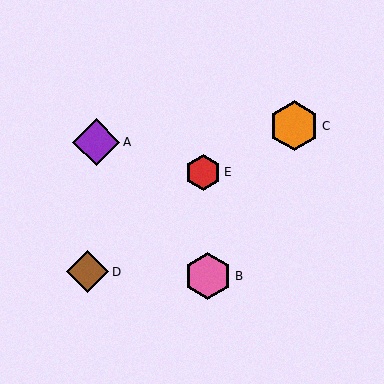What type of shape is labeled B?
Shape B is a pink hexagon.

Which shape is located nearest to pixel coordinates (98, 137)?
The purple diamond (labeled A) at (96, 142) is nearest to that location.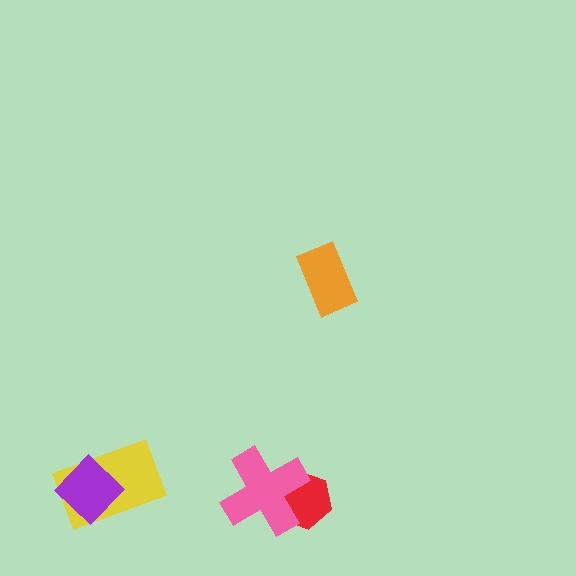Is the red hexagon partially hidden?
Yes, it is partially covered by another shape.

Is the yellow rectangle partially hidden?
Yes, it is partially covered by another shape.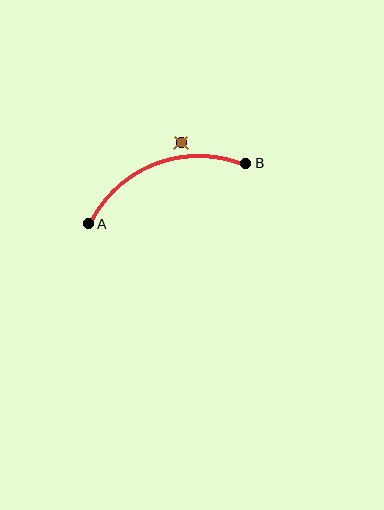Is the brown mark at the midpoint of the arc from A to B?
No — the brown mark does not lie on the arc at all. It sits slightly outside the curve.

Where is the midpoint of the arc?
The arc midpoint is the point on the curve farthest from the straight line joining A and B. It sits above that line.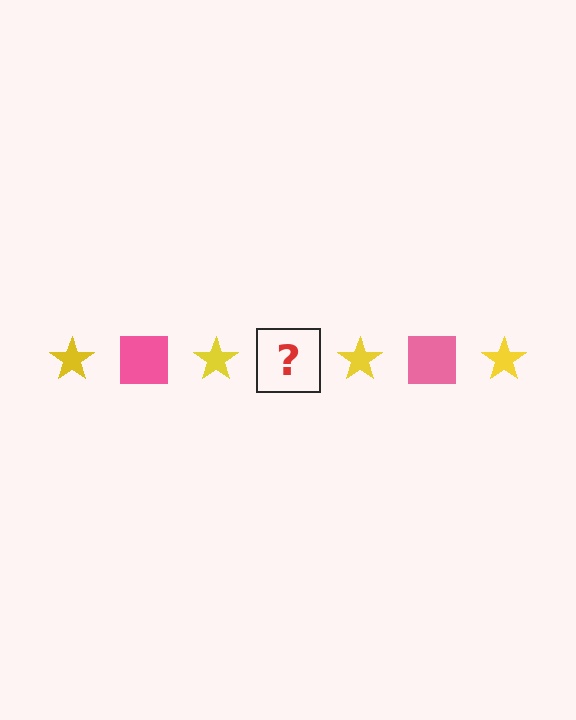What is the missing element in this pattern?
The missing element is a pink square.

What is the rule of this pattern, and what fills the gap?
The rule is that the pattern alternates between yellow star and pink square. The gap should be filled with a pink square.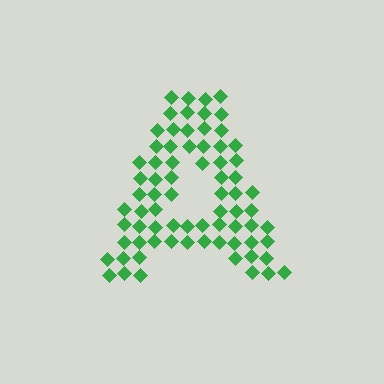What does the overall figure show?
The overall figure shows the letter A.